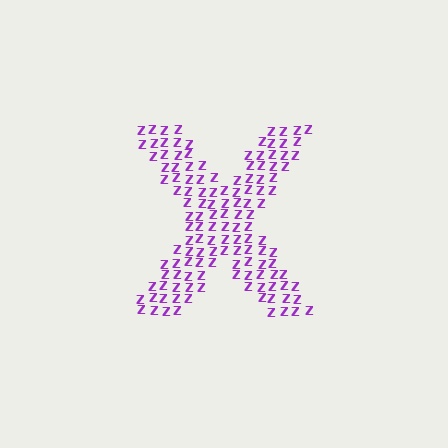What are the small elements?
The small elements are letter Z's.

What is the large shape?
The large shape is the letter X.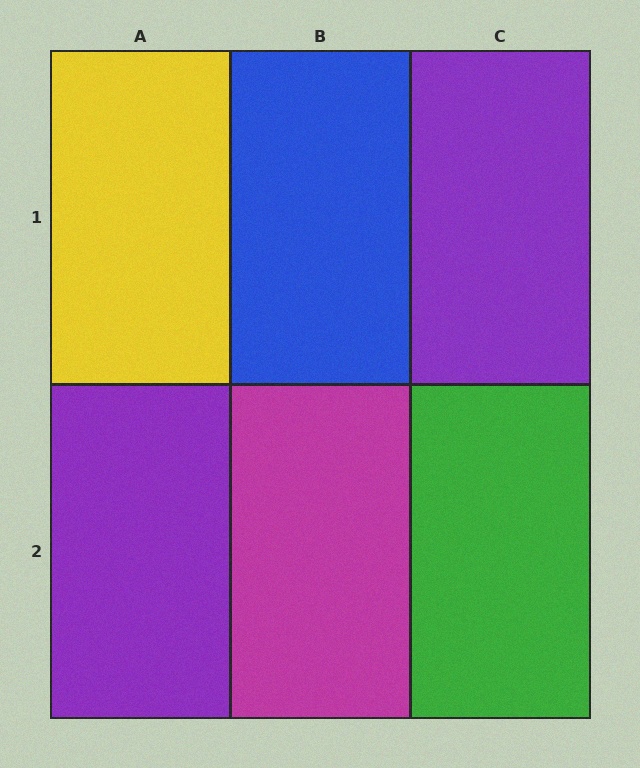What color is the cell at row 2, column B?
Magenta.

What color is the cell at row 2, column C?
Green.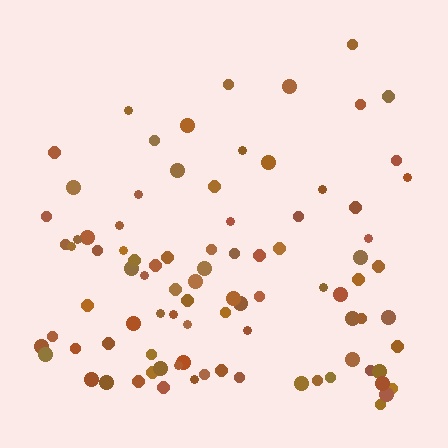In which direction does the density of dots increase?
From top to bottom, with the bottom side densest.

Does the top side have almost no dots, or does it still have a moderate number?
Still a moderate number, just noticeably fewer than the bottom.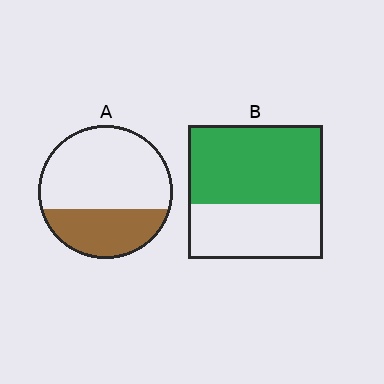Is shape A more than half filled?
No.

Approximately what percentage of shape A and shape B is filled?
A is approximately 35% and B is approximately 60%.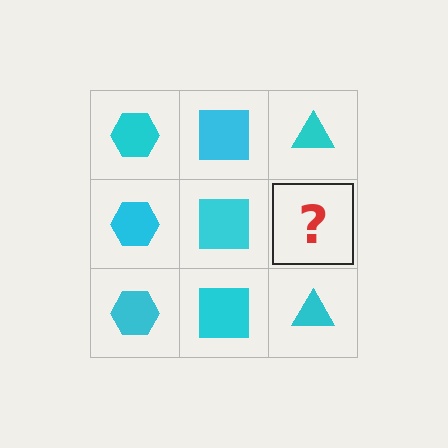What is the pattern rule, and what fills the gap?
The rule is that each column has a consistent shape. The gap should be filled with a cyan triangle.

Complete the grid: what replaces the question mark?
The question mark should be replaced with a cyan triangle.